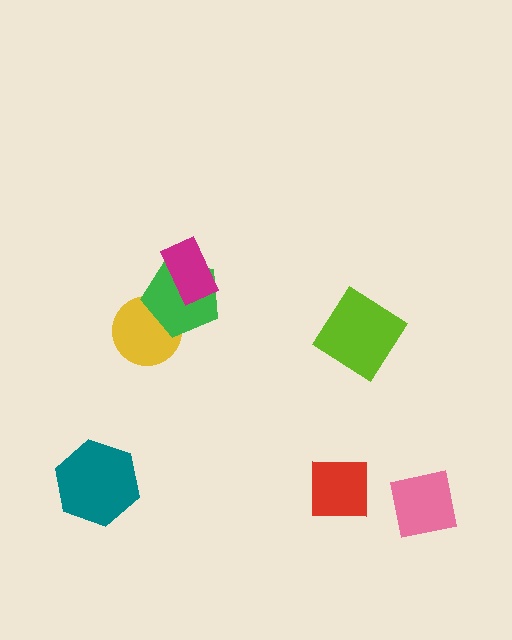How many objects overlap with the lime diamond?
0 objects overlap with the lime diamond.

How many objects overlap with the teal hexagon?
0 objects overlap with the teal hexagon.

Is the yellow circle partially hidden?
Yes, it is partially covered by another shape.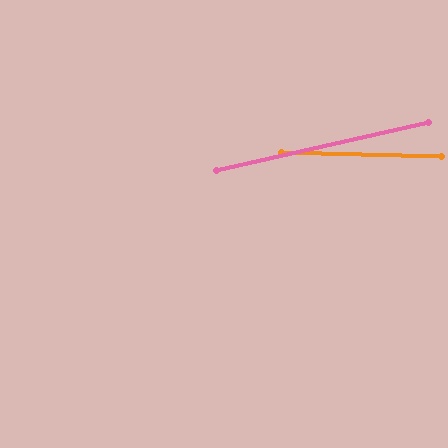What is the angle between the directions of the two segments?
Approximately 14 degrees.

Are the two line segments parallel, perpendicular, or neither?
Neither parallel nor perpendicular — they differ by about 14°.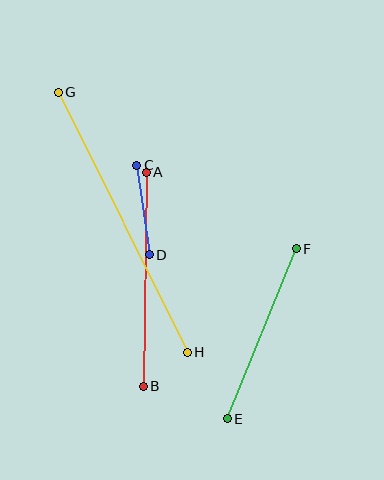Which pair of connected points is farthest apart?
Points G and H are farthest apart.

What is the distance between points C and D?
The distance is approximately 90 pixels.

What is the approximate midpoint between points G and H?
The midpoint is at approximately (123, 222) pixels.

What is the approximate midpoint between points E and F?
The midpoint is at approximately (262, 334) pixels.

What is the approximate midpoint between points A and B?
The midpoint is at approximately (145, 279) pixels.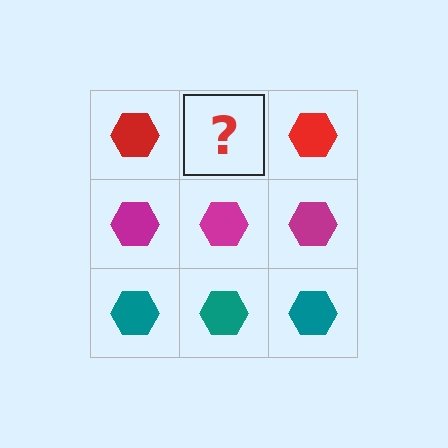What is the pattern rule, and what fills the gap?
The rule is that each row has a consistent color. The gap should be filled with a red hexagon.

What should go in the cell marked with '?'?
The missing cell should contain a red hexagon.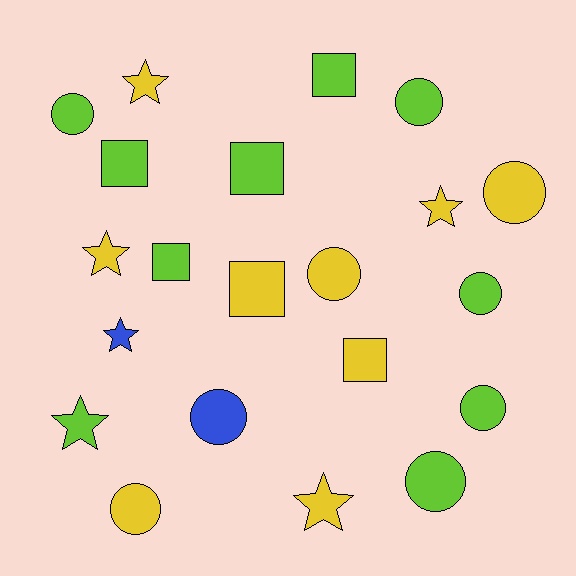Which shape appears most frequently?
Circle, with 9 objects.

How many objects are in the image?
There are 21 objects.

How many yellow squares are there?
There are 2 yellow squares.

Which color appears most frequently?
Lime, with 10 objects.